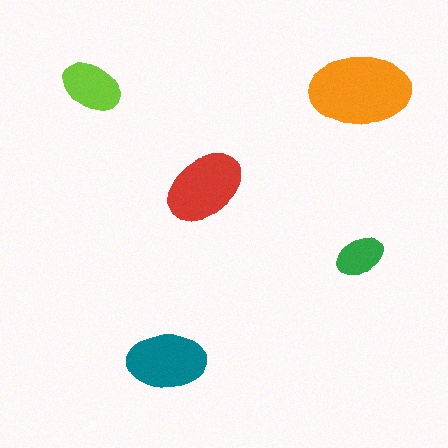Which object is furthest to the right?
The orange ellipse is rightmost.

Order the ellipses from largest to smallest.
the orange one, the red one, the teal one, the lime one, the green one.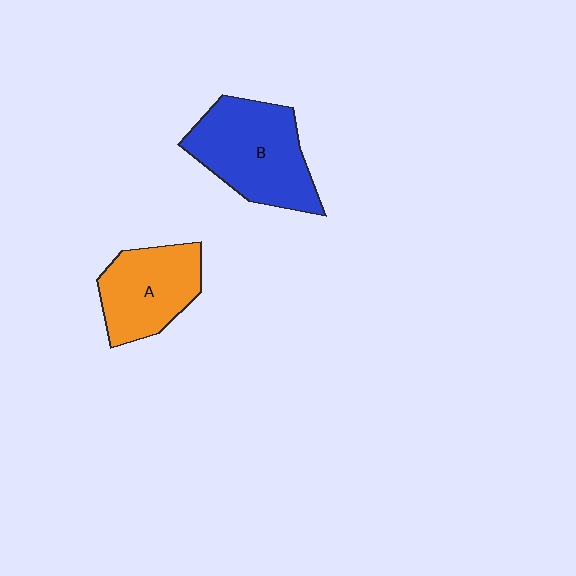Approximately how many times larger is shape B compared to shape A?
Approximately 1.3 times.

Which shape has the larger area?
Shape B (blue).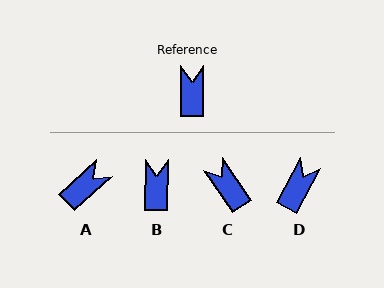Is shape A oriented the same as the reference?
No, it is off by about 47 degrees.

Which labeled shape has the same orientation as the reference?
B.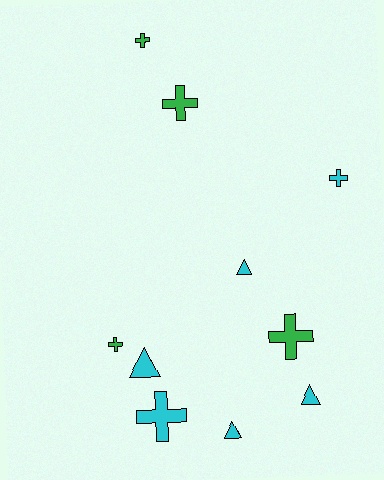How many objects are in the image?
There are 10 objects.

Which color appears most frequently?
Cyan, with 6 objects.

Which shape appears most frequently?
Cross, with 6 objects.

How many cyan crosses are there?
There are 2 cyan crosses.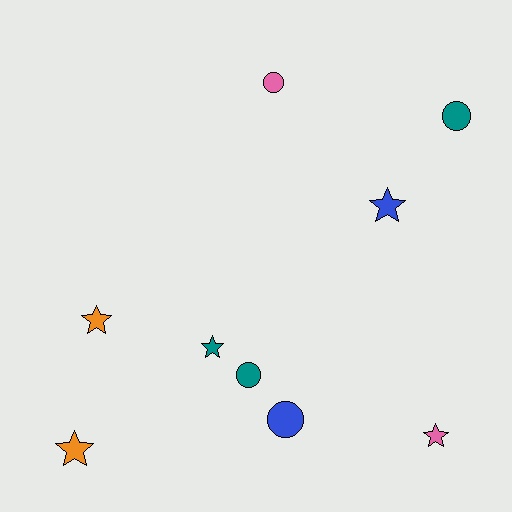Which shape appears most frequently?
Star, with 5 objects.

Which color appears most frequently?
Teal, with 3 objects.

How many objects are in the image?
There are 9 objects.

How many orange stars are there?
There are 2 orange stars.